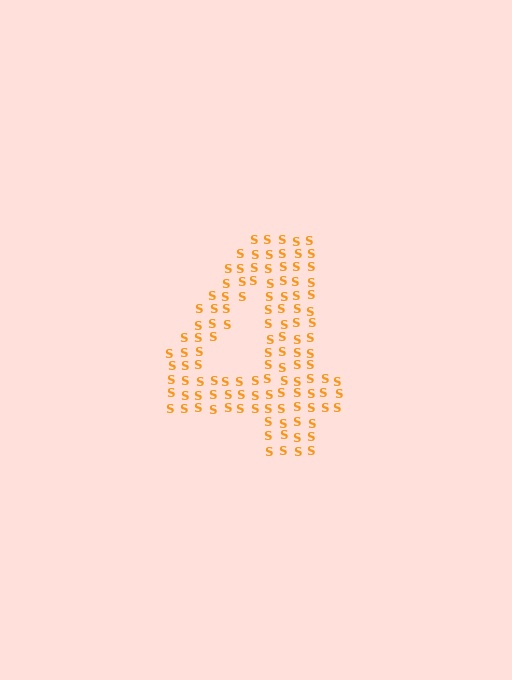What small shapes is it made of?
It is made of small letter S's.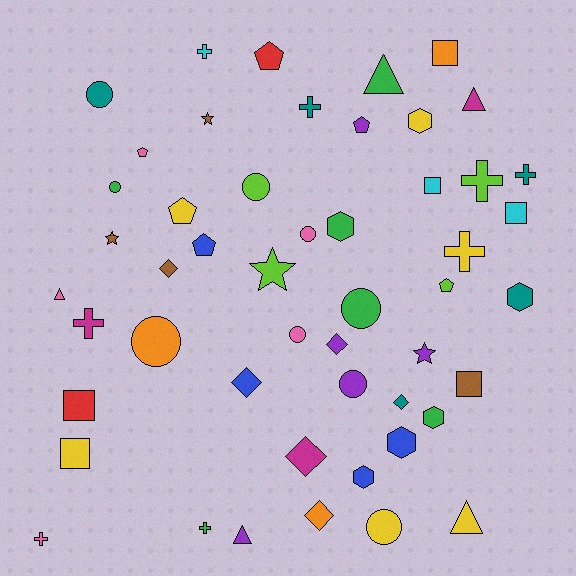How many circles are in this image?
There are 9 circles.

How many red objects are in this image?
There are 2 red objects.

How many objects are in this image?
There are 50 objects.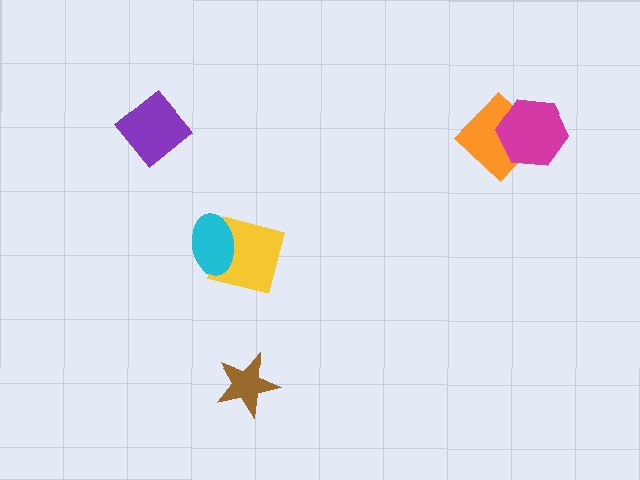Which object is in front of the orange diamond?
The magenta hexagon is in front of the orange diamond.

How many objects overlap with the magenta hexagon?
1 object overlaps with the magenta hexagon.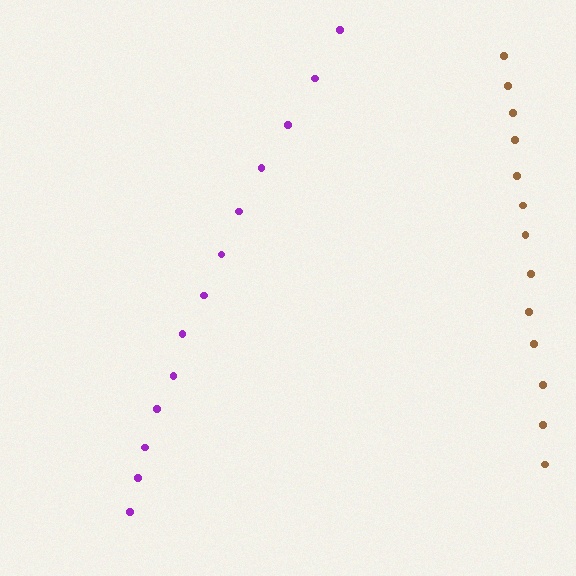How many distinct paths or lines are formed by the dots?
There are 2 distinct paths.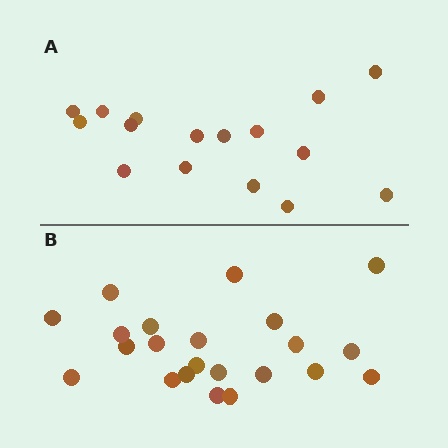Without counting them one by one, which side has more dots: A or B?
Region B (the bottom region) has more dots.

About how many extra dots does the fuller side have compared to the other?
Region B has about 6 more dots than region A.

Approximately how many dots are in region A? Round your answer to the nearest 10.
About 20 dots. (The exact count is 16, which rounds to 20.)